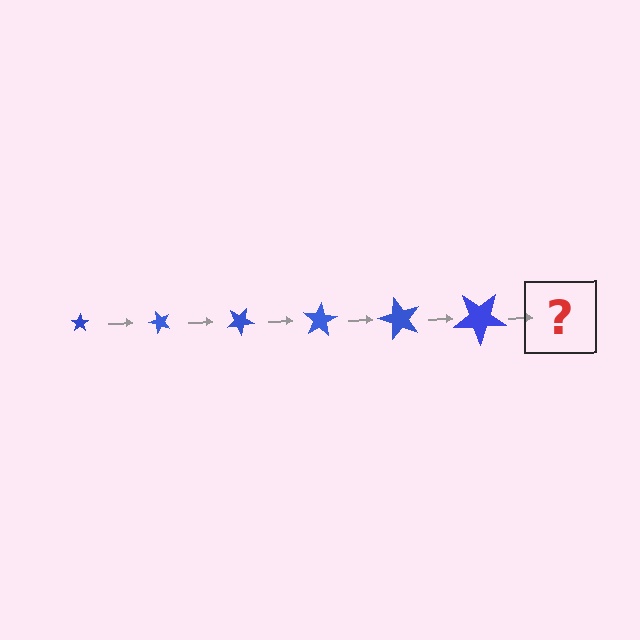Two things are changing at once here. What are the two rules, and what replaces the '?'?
The two rules are that the star grows larger each step and it rotates 50 degrees each step. The '?' should be a star, larger than the previous one and rotated 300 degrees from the start.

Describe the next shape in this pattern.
It should be a star, larger than the previous one and rotated 300 degrees from the start.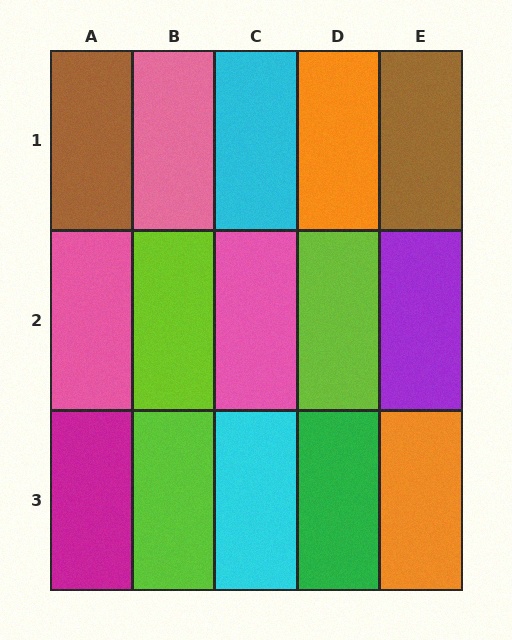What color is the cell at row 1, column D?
Orange.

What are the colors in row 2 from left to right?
Pink, lime, pink, lime, purple.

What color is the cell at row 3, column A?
Magenta.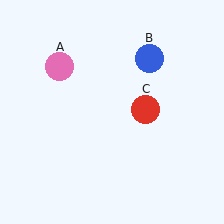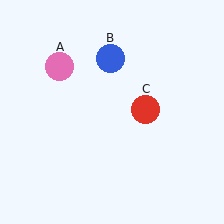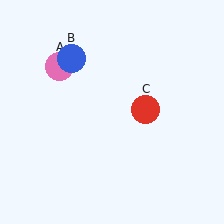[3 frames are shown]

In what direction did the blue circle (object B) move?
The blue circle (object B) moved left.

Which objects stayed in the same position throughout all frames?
Pink circle (object A) and red circle (object C) remained stationary.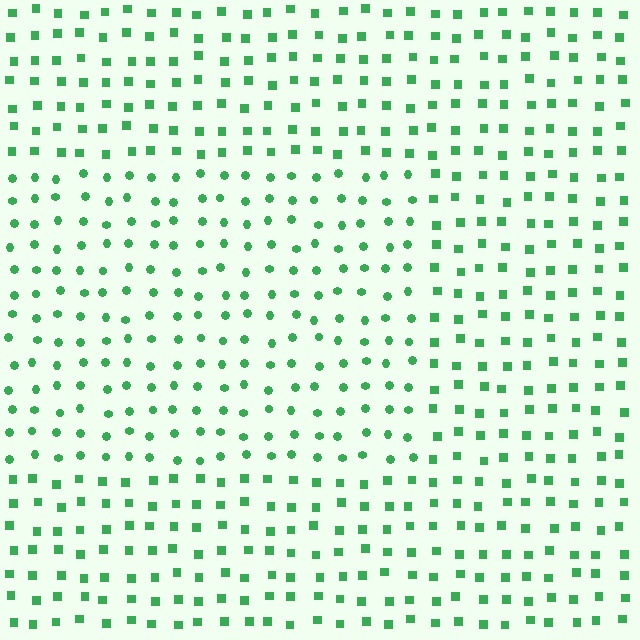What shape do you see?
I see a rectangle.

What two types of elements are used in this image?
The image uses circles inside the rectangle region and squares outside it.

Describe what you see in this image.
The image is filled with small green elements arranged in a uniform grid. A rectangle-shaped region contains circles, while the surrounding area contains squares. The boundary is defined purely by the change in element shape.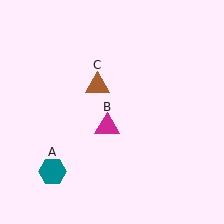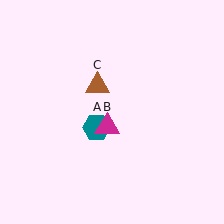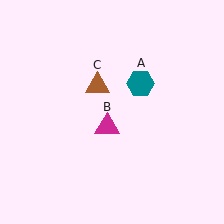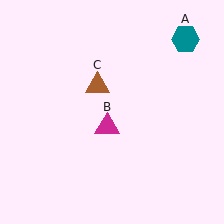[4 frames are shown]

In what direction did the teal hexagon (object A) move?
The teal hexagon (object A) moved up and to the right.